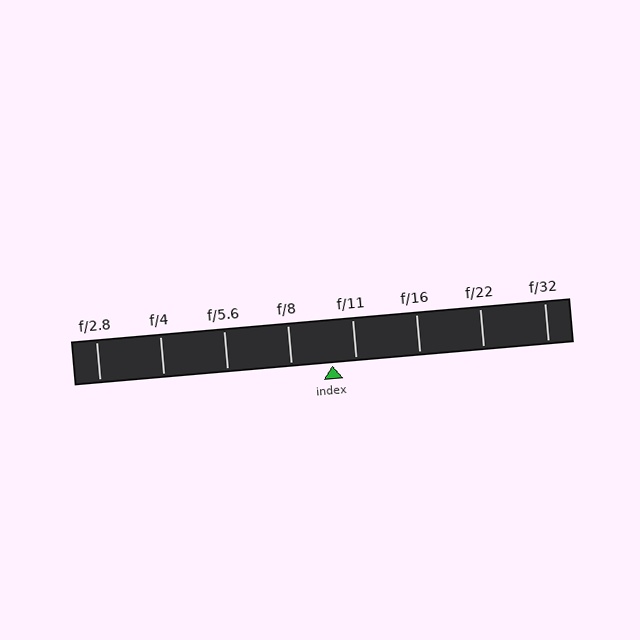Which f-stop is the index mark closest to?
The index mark is closest to f/11.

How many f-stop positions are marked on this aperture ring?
There are 8 f-stop positions marked.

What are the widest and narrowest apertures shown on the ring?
The widest aperture shown is f/2.8 and the narrowest is f/32.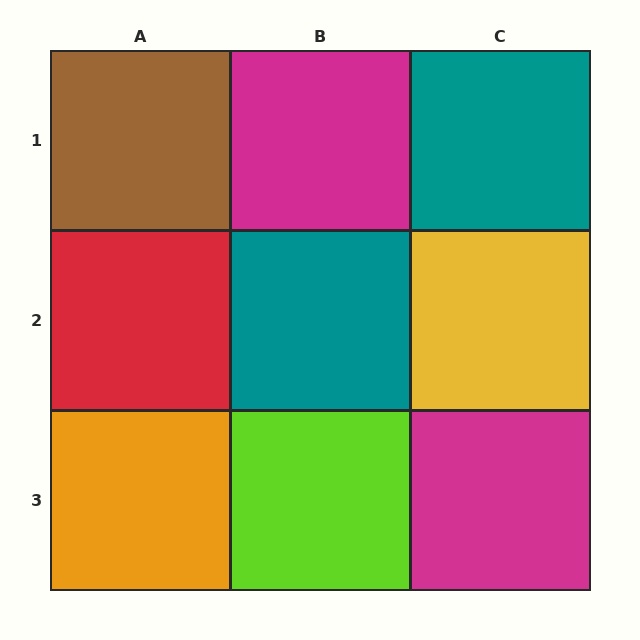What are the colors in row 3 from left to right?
Orange, lime, magenta.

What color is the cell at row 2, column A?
Red.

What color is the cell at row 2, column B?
Teal.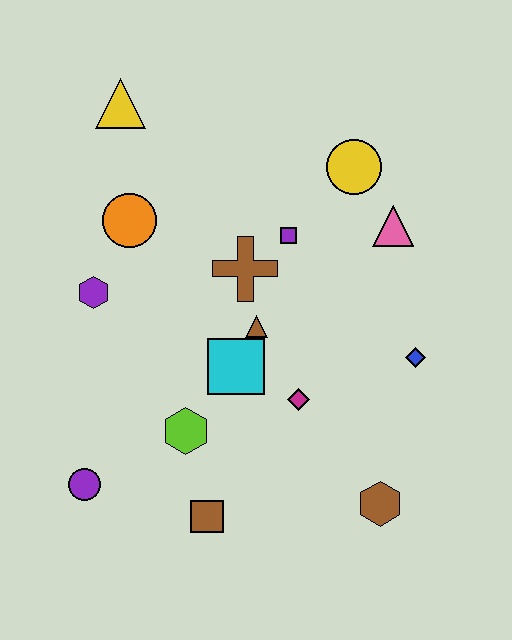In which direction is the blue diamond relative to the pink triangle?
The blue diamond is below the pink triangle.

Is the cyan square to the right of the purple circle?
Yes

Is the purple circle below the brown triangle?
Yes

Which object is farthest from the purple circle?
The yellow circle is farthest from the purple circle.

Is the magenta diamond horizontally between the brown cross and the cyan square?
No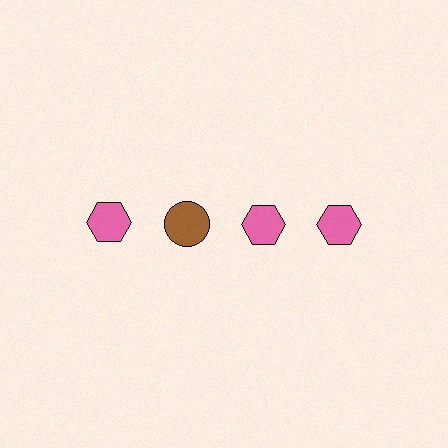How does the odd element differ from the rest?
It differs in both color (brown instead of pink) and shape (circle instead of hexagon).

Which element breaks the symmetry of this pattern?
The brown circle in the top row, second from left column breaks the symmetry. All other shapes are pink hexagons.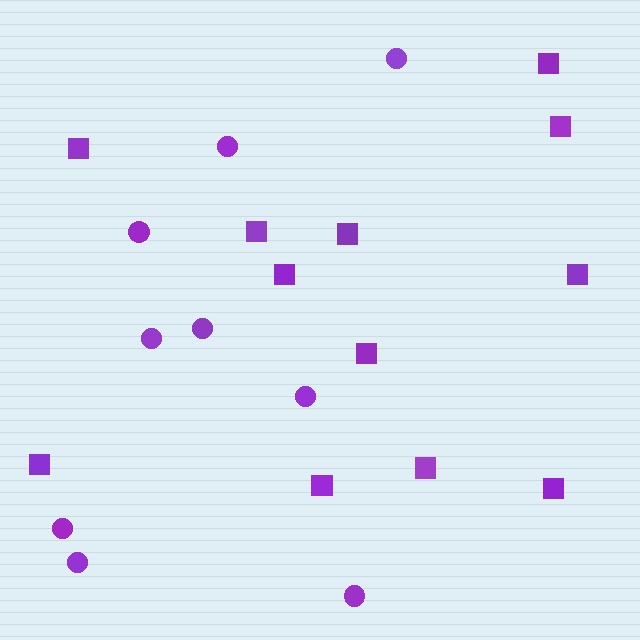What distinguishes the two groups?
There are 2 groups: one group of squares (12) and one group of circles (9).